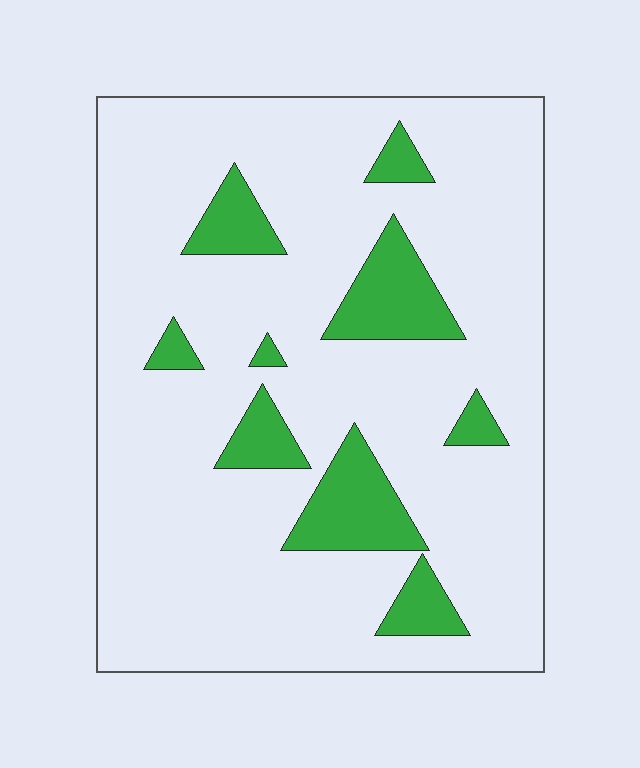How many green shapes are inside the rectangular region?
9.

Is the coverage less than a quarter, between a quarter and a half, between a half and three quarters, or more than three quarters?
Less than a quarter.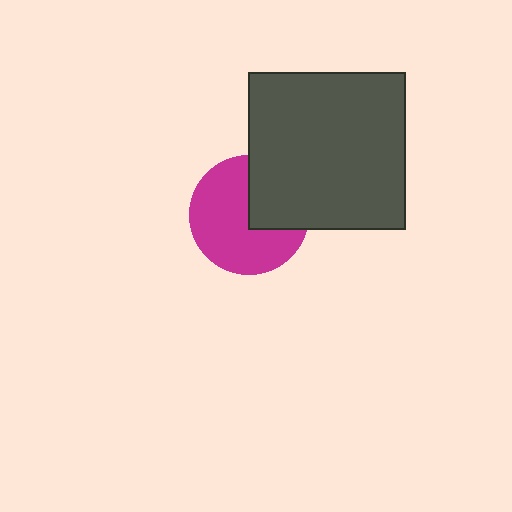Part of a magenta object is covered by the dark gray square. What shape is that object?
It is a circle.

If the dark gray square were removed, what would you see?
You would see the complete magenta circle.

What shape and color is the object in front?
The object in front is a dark gray square.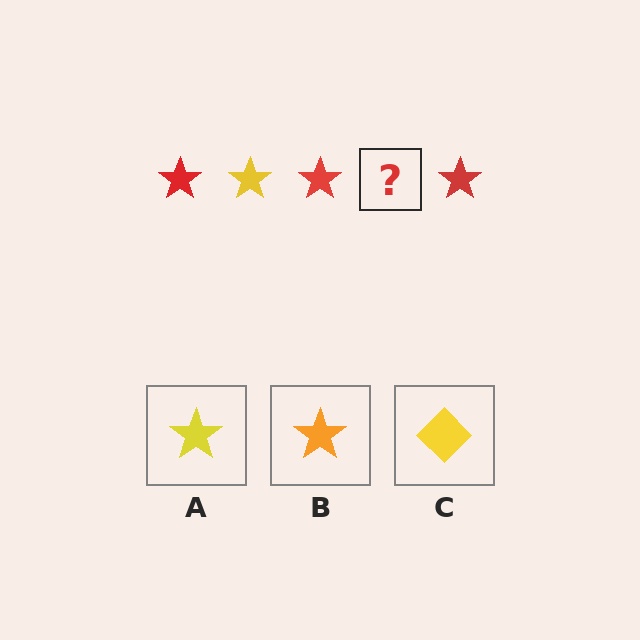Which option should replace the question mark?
Option A.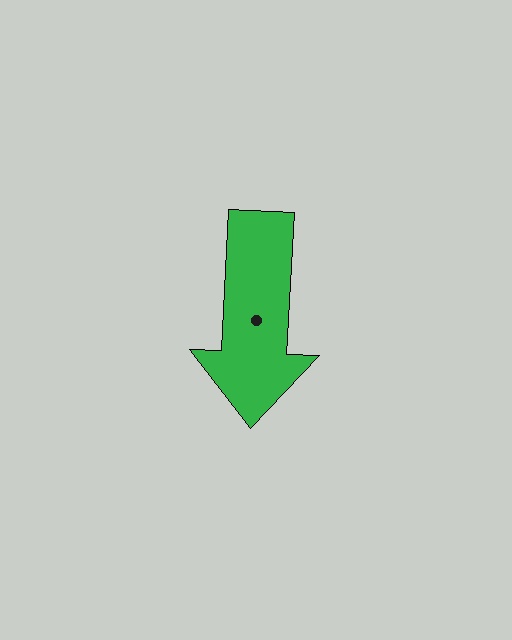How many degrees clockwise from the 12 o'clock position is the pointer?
Approximately 183 degrees.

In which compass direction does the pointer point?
South.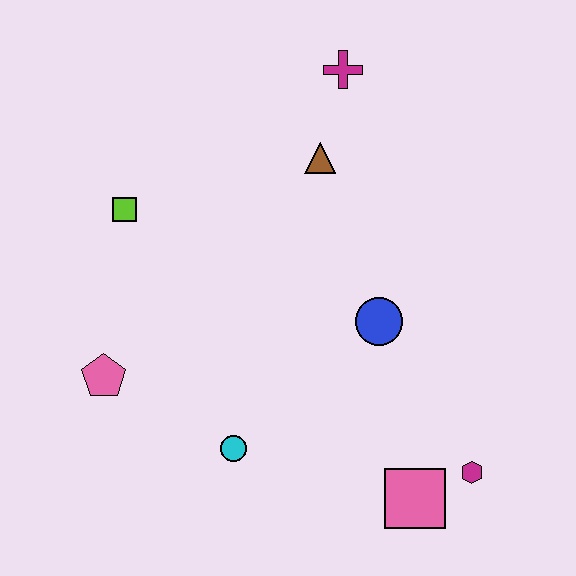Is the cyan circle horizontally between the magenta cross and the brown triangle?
No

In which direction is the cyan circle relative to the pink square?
The cyan circle is to the left of the pink square.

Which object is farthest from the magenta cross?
The pink square is farthest from the magenta cross.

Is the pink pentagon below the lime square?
Yes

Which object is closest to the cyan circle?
The pink pentagon is closest to the cyan circle.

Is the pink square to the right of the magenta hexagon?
No